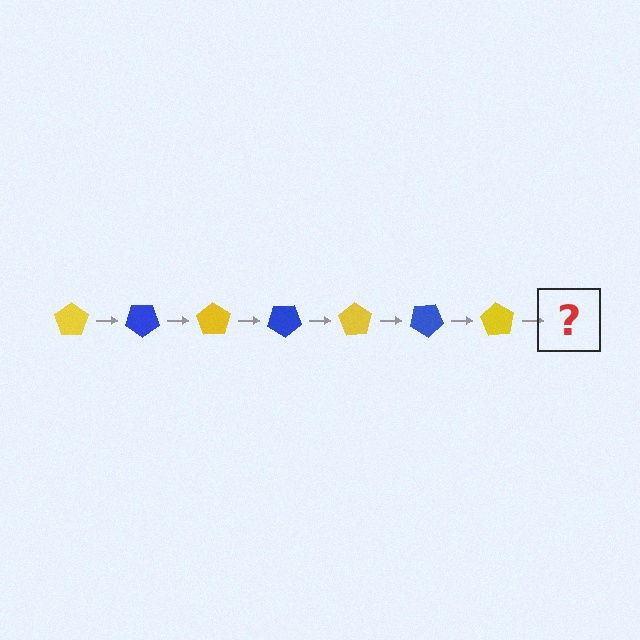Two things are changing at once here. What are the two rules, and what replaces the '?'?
The two rules are that it rotates 35 degrees each step and the color cycles through yellow and blue. The '?' should be a blue pentagon, rotated 245 degrees from the start.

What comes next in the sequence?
The next element should be a blue pentagon, rotated 245 degrees from the start.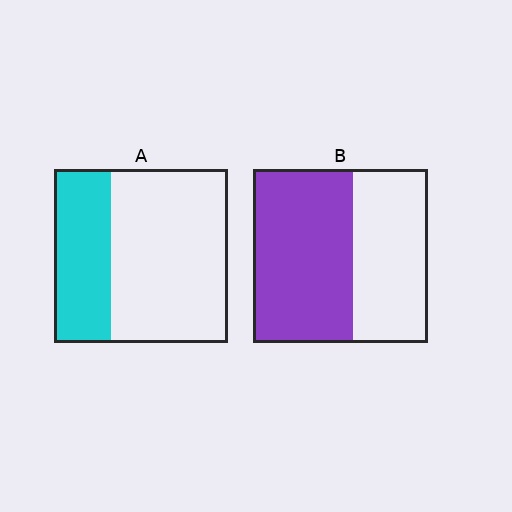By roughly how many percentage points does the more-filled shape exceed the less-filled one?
By roughly 25 percentage points (B over A).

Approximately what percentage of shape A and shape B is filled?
A is approximately 35% and B is approximately 55%.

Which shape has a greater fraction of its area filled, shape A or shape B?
Shape B.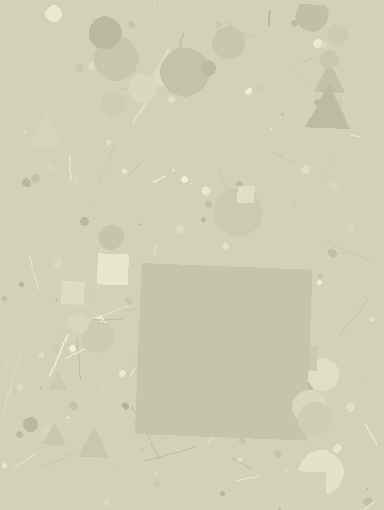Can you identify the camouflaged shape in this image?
The camouflaged shape is a square.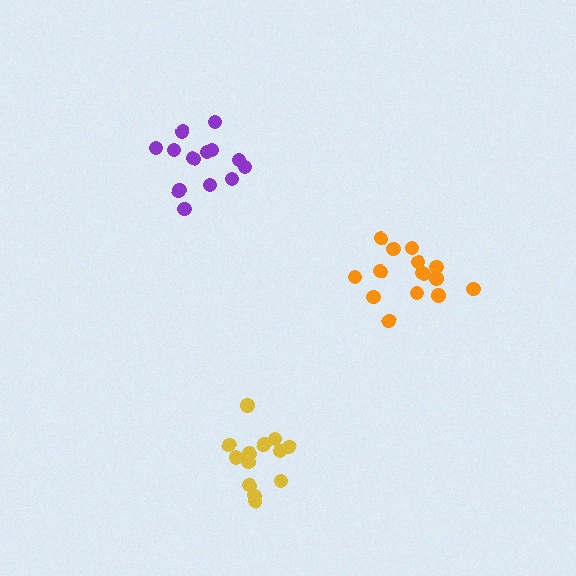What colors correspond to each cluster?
The clusters are colored: yellow, purple, orange.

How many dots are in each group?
Group 1: 13 dots, Group 2: 13 dots, Group 3: 15 dots (41 total).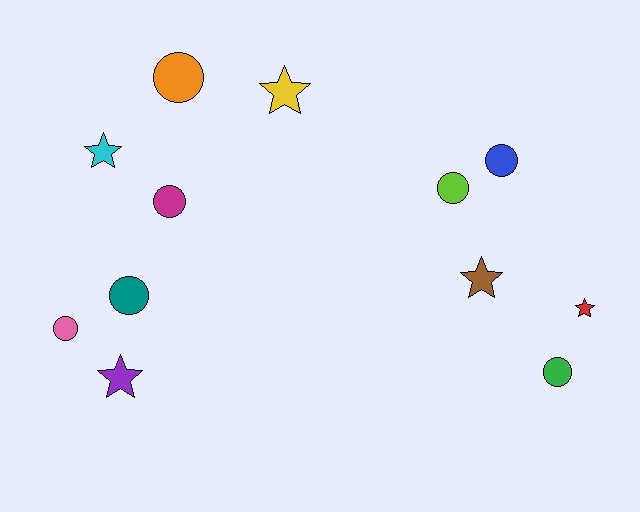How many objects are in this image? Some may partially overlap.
There are 12 objects.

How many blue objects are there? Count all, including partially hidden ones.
There is 1 blue object.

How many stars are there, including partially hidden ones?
There are 5 stars.